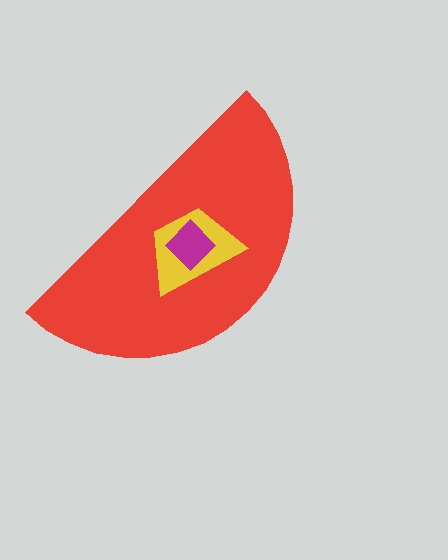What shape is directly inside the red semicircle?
The yellow trapezoid.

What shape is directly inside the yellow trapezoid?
The magenta diamond.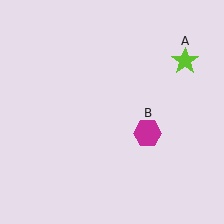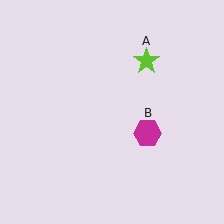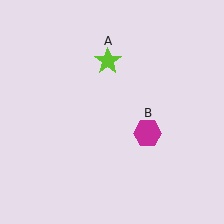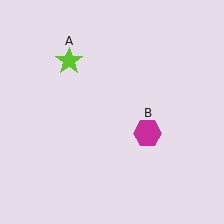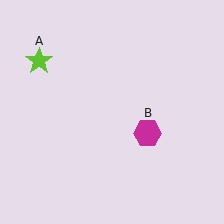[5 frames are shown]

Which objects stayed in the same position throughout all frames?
Magenta hexagon (object B) remained stationary.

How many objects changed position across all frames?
1 object changed position: lime star (object A).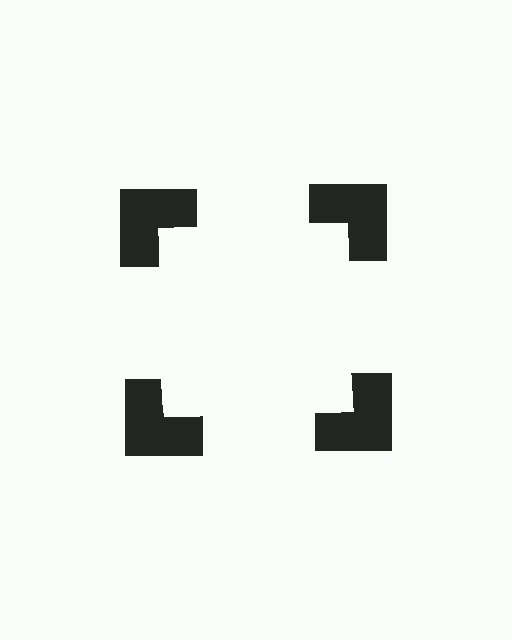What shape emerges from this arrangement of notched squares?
An illusory square — its edges are inferred from the aligned wedge cuts in the notched squares, not physically drawn.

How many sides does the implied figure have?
4 sides.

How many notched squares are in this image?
There are 4 — one at each vertex of the illusory square.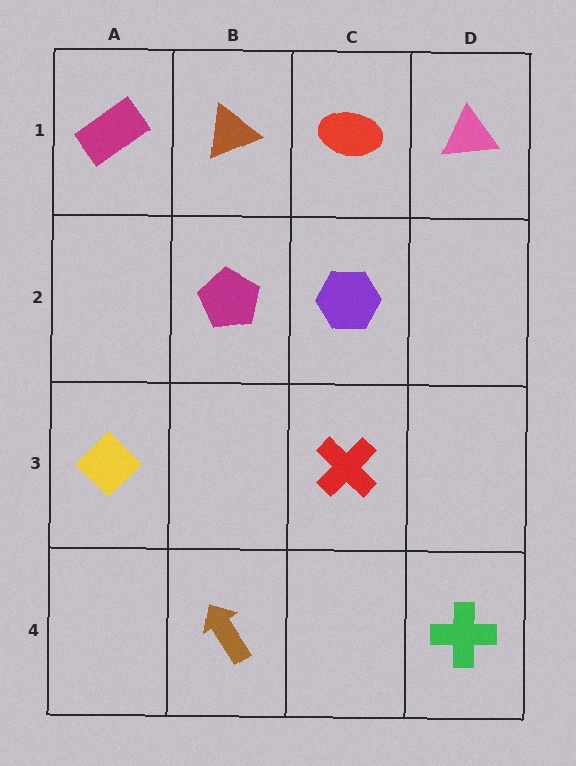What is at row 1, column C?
A red ellipse.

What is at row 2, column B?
A magenta pentagon.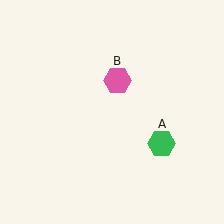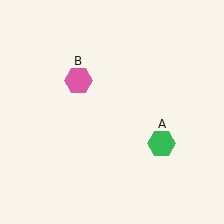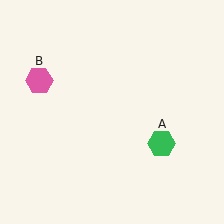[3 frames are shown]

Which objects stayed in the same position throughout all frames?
Green hexagon (object A) remained stationary.